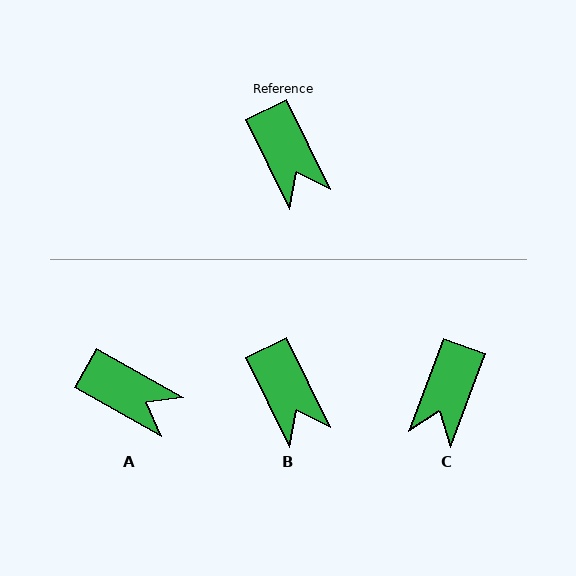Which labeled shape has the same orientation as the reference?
B.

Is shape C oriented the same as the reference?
No, it is off by about 46 degrees.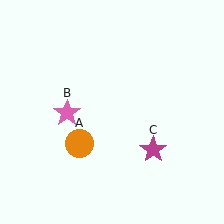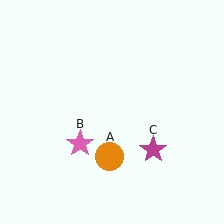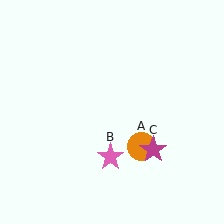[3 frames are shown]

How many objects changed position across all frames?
2 objects changed position: orange circle (object A), pink star (object B).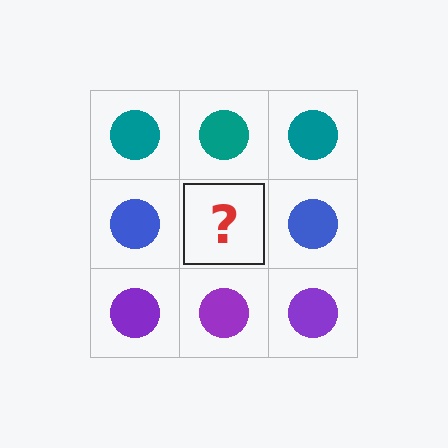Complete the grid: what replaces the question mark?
The question mark should be replaced with a blue circle.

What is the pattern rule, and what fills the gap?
The rule is that each row has a consistent color. The gap should be filled with a blue circle.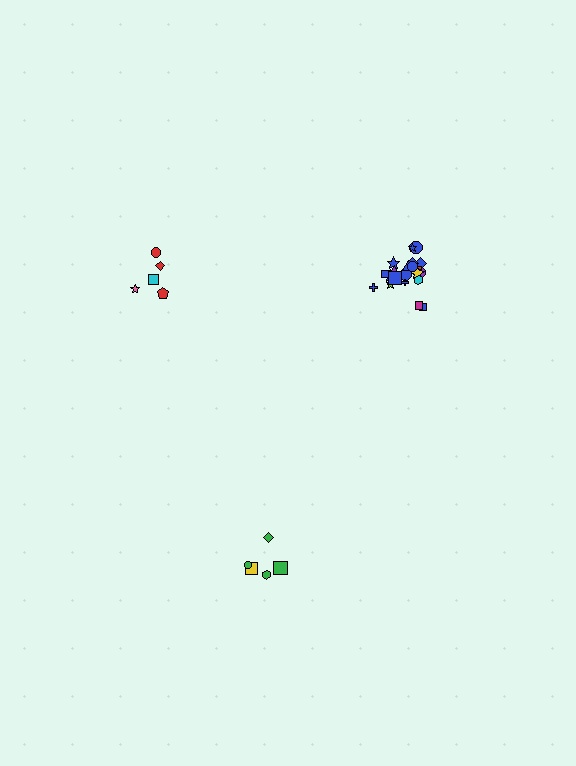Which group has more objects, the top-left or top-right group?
The top-right group.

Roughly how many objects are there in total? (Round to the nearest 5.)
Roughly 30 objects in total.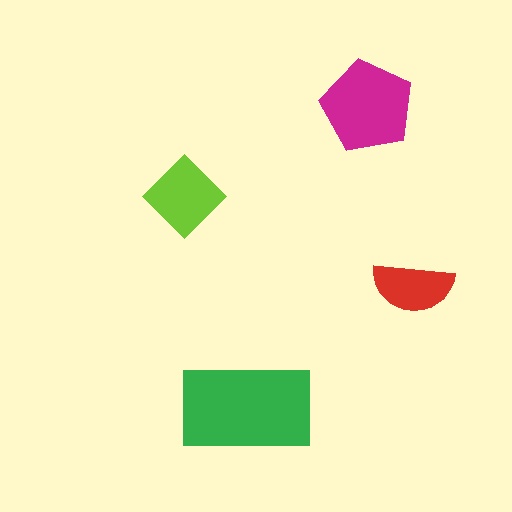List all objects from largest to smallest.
The green rectangle, the magenta pentagon, the lime diamond, the red semicircle.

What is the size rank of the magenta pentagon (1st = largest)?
2nd.